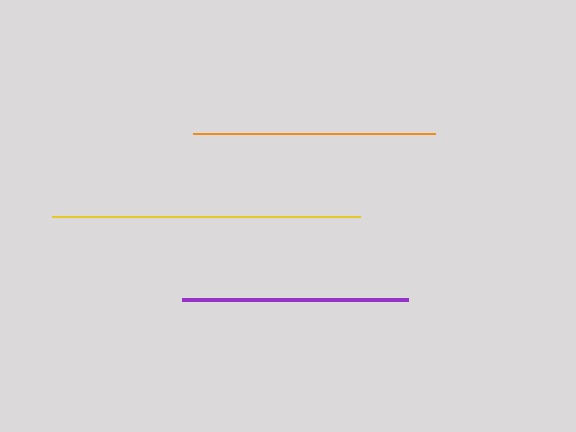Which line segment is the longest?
The yellow line is the longest at approximately 308 pixels.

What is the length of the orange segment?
The orange segment is approximately 242 pixels long.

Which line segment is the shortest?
The purple line is the shortest at approximately 226 pixels.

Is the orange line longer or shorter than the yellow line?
The yellow line is longer than the orange line.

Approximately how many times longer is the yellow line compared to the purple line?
The yellow line is approximately 1.4 times the length of the purple line.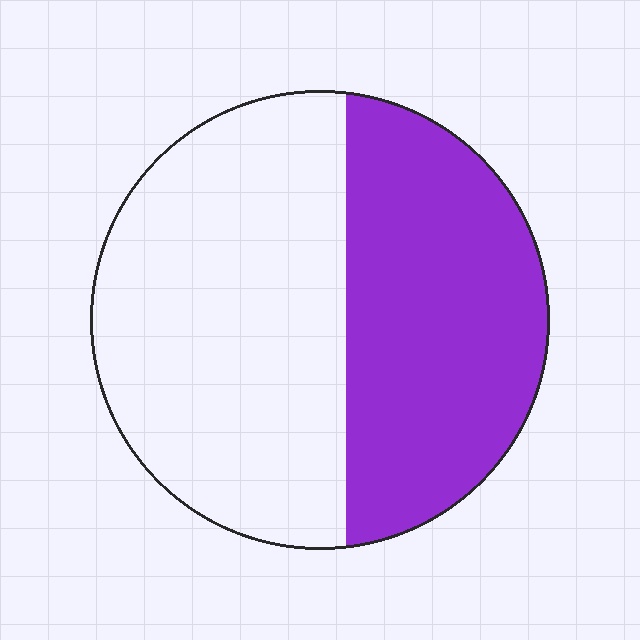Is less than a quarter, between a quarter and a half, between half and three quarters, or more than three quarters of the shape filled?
Between a quarter and a half.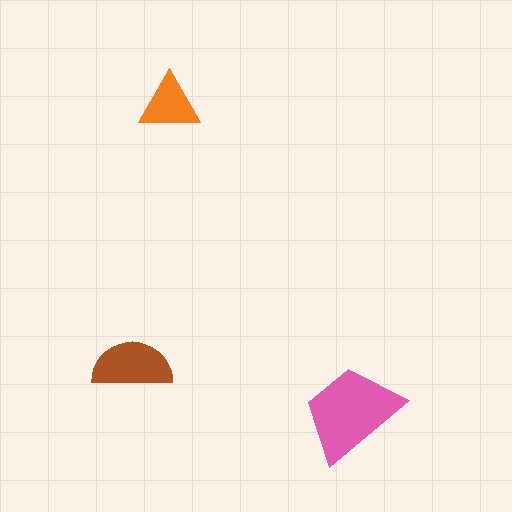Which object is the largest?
The pink trapezoid.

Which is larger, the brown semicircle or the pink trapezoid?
The pink trapezoid.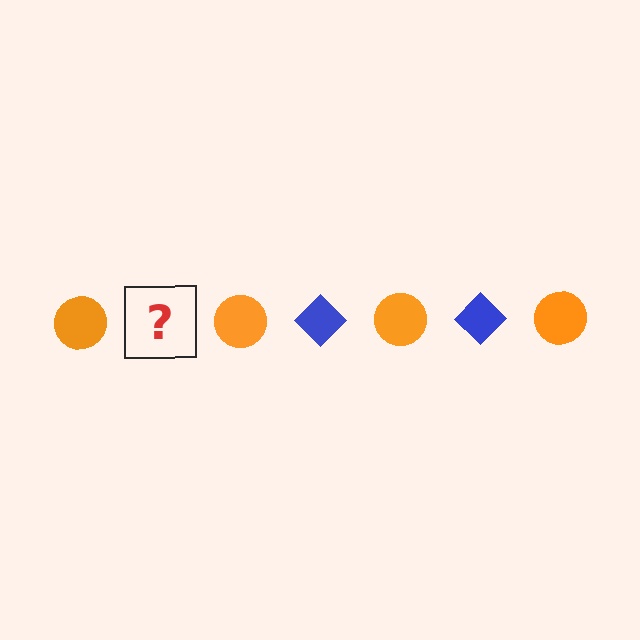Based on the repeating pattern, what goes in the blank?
The blank should be a blue diamond.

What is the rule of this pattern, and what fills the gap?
The rule is that the pattern alternates between orange circle and blue diamond. The gap should be filled with a blue diamond.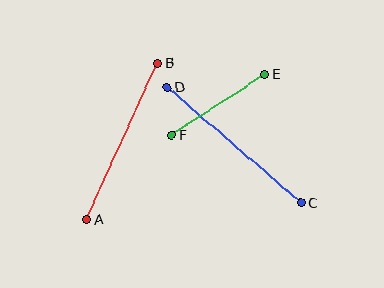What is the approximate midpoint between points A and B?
The midpoint is at approximately (122, 141) pixels.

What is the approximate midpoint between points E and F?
The midpoint is at approximately (218, 105) pixels.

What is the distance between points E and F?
The distance is approximately 112 pixels.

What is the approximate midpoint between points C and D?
The midpoint is at approximately (234, 145) pixels.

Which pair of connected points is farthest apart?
Points C and D are farthest apart.